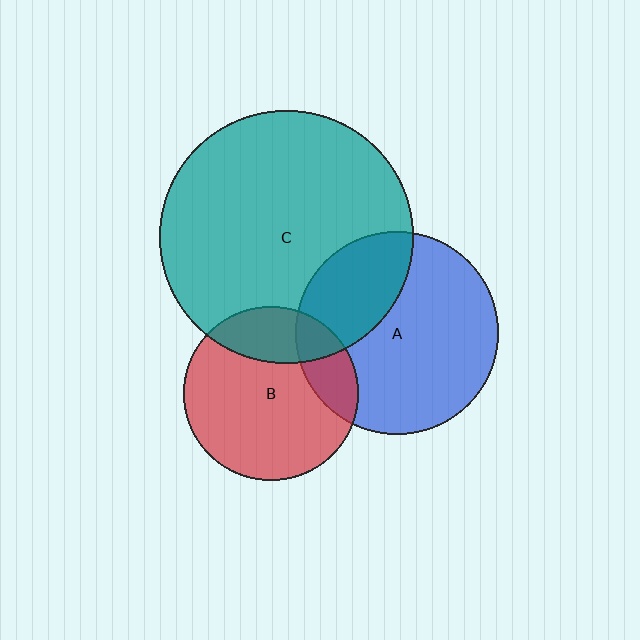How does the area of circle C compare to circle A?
Approximately 1.6 times.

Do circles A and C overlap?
Yes.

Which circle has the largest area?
Circle C (teal).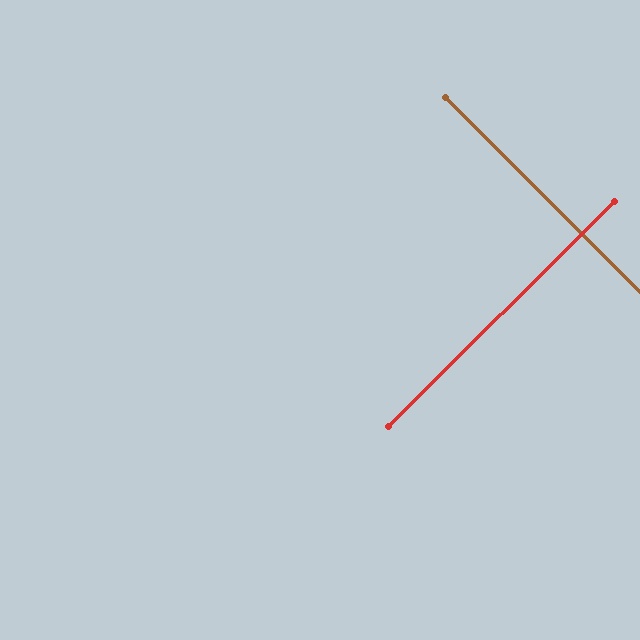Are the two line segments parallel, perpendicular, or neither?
Perpendicular — they meet at approximately 90°.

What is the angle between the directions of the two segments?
Approximately 90 degrees.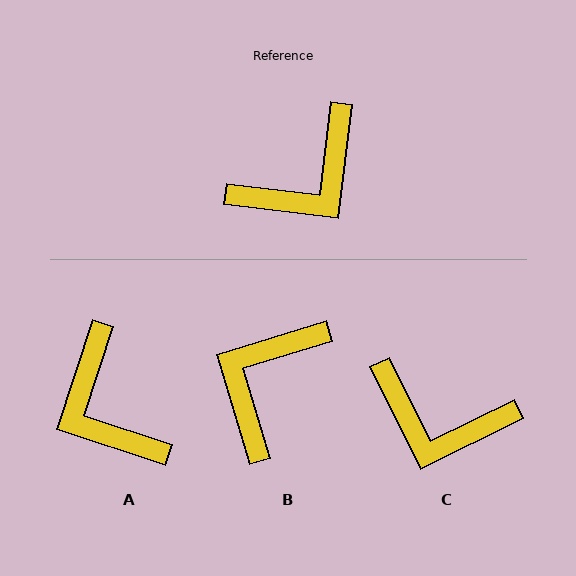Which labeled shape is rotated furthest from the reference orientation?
B, about 156 degrees away.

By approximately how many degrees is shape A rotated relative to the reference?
Approximately 101 degrees clockwise.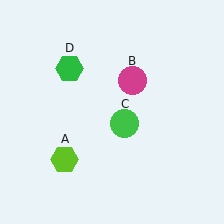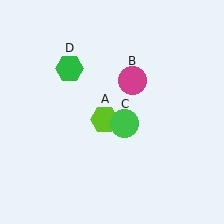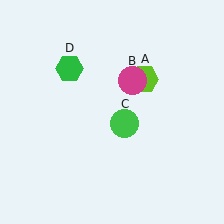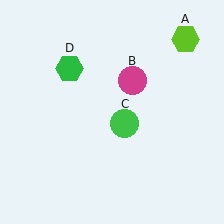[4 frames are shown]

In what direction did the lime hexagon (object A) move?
The lime hexagon (object A) moved up and to the right.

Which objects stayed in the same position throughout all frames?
Magenta circle (object B) and green circle (object C) and green hexagon (object D) remained stationary.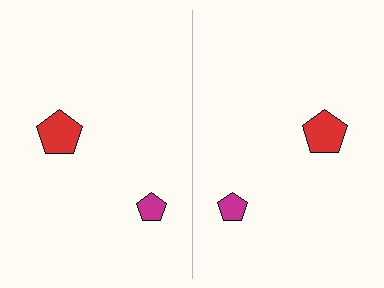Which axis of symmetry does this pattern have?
The pattern has a vertical axis of symmetry running through the center of the image.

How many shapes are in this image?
There are 4 shapes in this image.